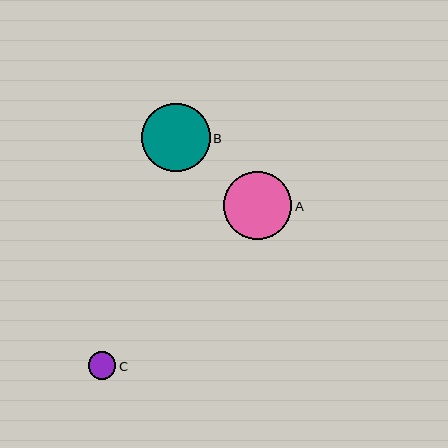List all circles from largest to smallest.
From largest to smallest: B, A, C.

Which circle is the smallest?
Circle C is the smallest with a size of approximately 28 pixels.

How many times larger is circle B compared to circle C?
Circle B is approximately 2.5 times the size of circle C.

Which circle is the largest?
Circle B is the largest with a size of approximately 68 pixels.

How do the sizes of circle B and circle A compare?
Circle B and circle A are approximately the same size.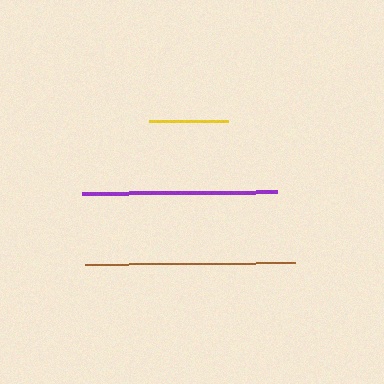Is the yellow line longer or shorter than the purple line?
The purple line is longer than the yellow line.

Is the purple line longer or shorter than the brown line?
The brown line is longer than the purple line.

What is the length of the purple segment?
The purple segment is approximately 194 pixels long.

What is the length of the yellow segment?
The yellow segment is approximately 79 pixels long.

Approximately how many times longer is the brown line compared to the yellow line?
The brown line is approximately 2.6 times the length of the yellow line.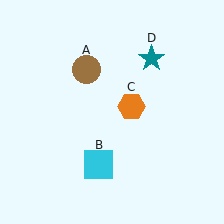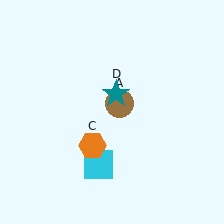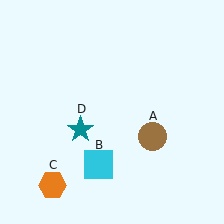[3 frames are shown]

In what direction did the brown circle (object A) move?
The brown circle (object A) moved down and to the right.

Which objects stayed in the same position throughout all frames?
Cyan square (object B) remained stationary.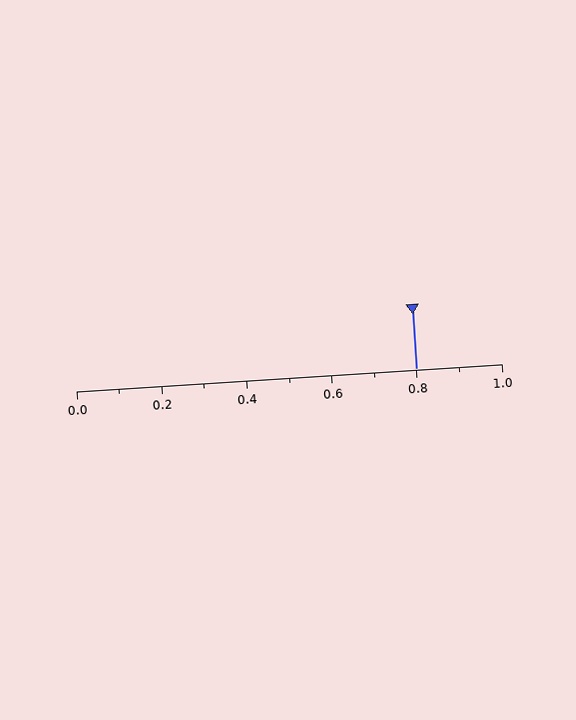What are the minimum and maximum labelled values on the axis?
The axis runs from 0.0 to 1.0.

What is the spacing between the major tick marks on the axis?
The major ticks are spaced 0.2 apart.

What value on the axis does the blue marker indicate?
The marker indicates approximately 0.8.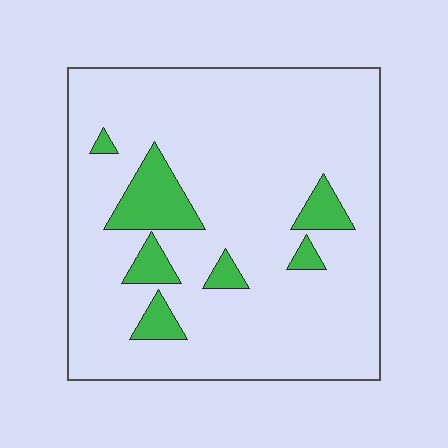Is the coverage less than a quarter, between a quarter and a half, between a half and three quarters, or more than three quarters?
Less than a quarter.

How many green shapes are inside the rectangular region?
7.